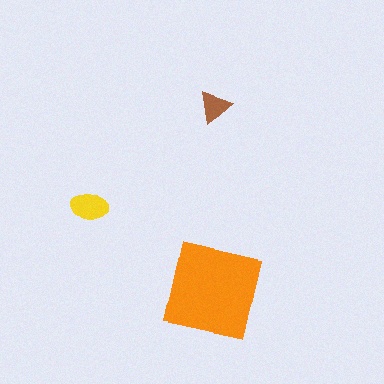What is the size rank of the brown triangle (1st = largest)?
3rd.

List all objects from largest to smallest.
The orange square, the yellow ellipse, the brown triangle.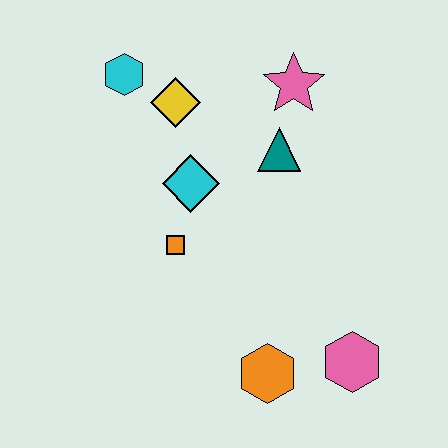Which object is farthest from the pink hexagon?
The cyan hexagon is farthest from the pink hexagon.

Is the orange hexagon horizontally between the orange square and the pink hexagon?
Yes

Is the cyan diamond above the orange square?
Yes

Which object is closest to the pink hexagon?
The orange hexagon is closest to the pink hexagon.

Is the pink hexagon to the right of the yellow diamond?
Yes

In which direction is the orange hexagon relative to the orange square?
The orange hexagon is below the orange square.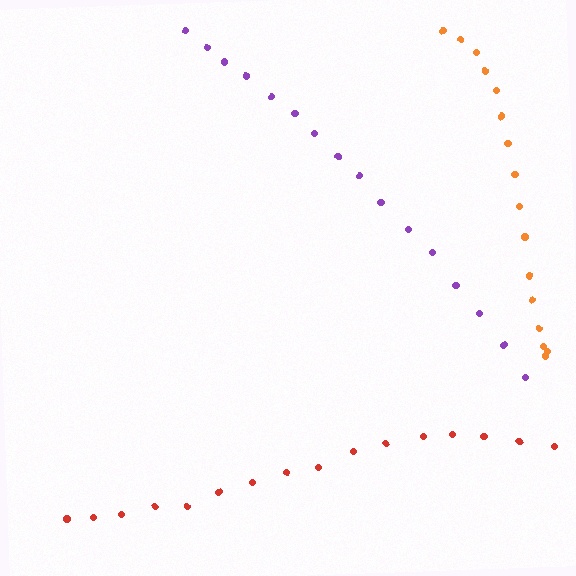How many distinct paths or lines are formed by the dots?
There are 3 distinct paths.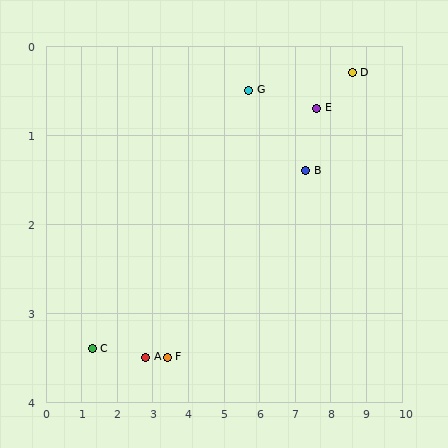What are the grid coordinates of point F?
Point F is at approximately (3.4, 3.5).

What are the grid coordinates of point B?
Point B is at approximately (7.3, 1.4).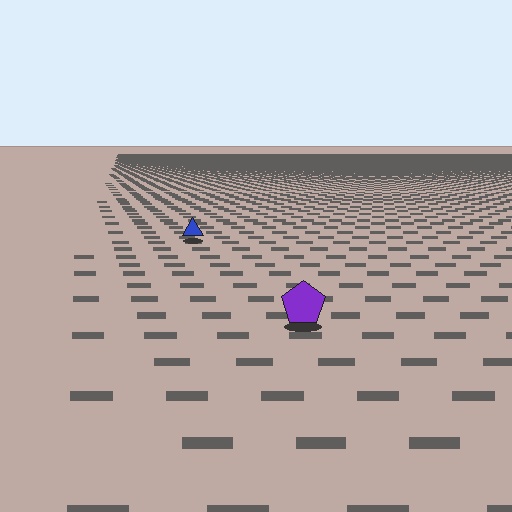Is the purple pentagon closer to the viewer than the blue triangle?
Yes. The purple pentagon is closer — you can tell from the texture gradient: the ground texture is coarser near it.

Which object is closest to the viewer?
The purple pentagon is closest. The texture marks near it are larger and more spread out.